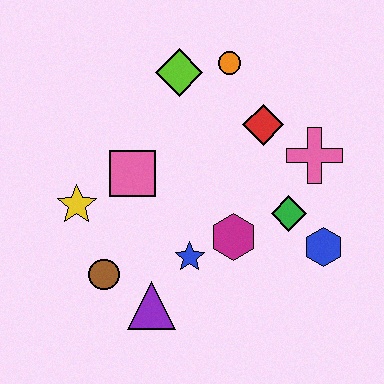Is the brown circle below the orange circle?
Yes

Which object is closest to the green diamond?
The blue hexagon is closest to the green diamond.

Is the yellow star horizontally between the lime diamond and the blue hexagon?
No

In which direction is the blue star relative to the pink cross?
The blue star is to the left of the pink cross.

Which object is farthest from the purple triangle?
The orange circle is farthest from the purple triangle.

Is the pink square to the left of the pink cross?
Yes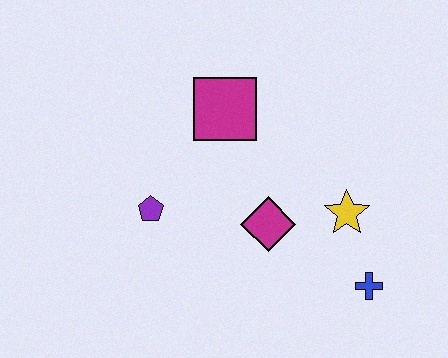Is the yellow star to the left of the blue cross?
Yes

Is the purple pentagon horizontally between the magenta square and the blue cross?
No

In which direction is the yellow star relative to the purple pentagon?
The yellow star is to the right of the purple pentagon.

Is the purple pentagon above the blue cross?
Yes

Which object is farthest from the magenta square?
The blue cross is farthest from the magenta square.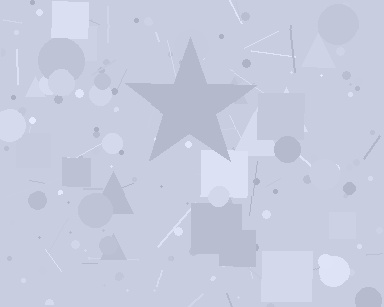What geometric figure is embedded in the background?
A star is embedded in the background.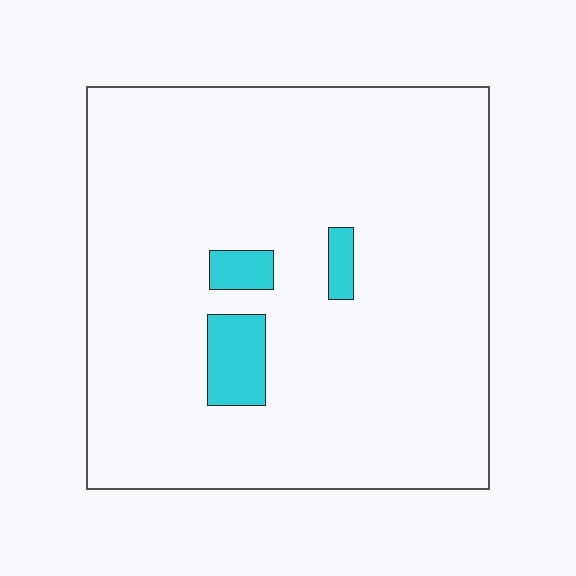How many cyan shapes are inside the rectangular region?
3.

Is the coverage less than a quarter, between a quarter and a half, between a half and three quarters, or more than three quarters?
Less than a quarter.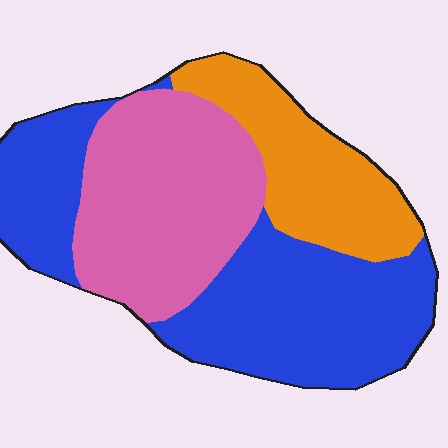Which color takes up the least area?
Orange, at roughly 20%.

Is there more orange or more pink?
Pink.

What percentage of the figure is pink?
Pink covers about 35% of the figure.